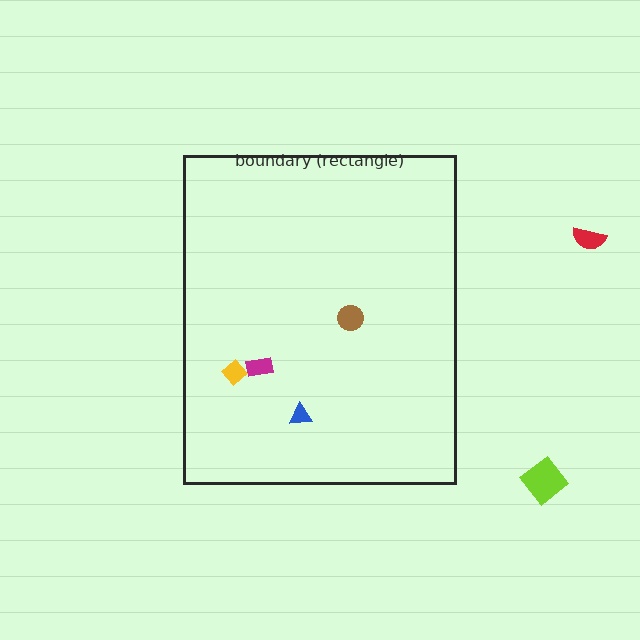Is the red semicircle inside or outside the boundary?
Outside.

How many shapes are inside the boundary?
4 inside, 2 outside.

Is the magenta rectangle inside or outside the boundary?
Inside.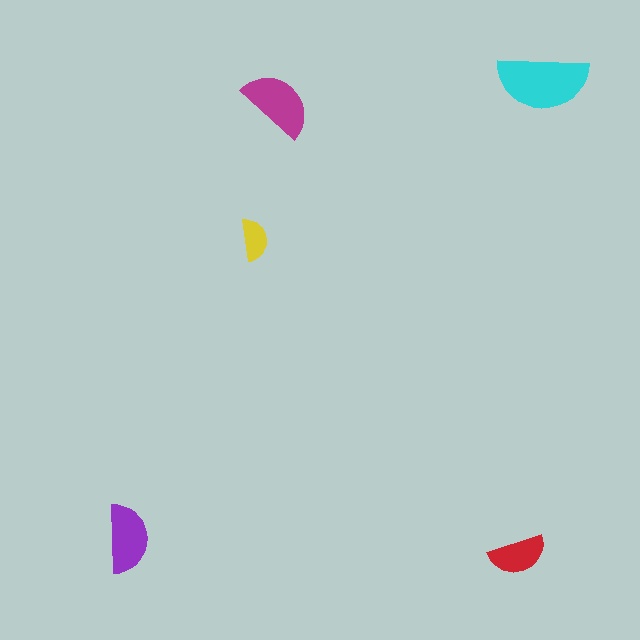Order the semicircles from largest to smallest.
the cyan one, the magenta one, the purple one, the red one, the yellow one.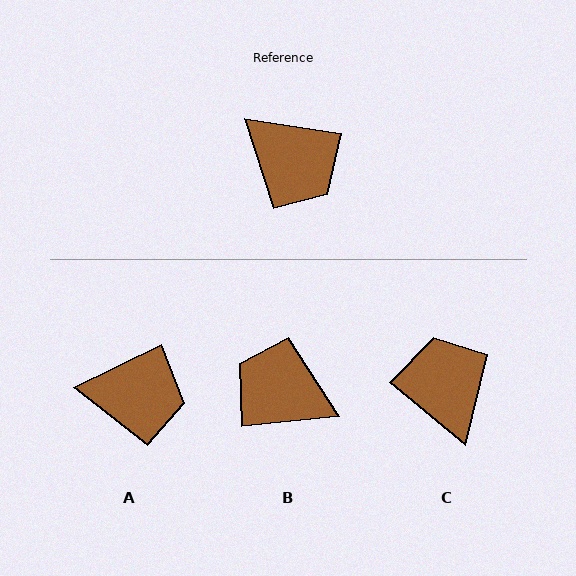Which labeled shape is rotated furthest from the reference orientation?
B, about 165 degrees away.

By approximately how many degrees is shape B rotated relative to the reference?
Approximately 165 degrees clockwise.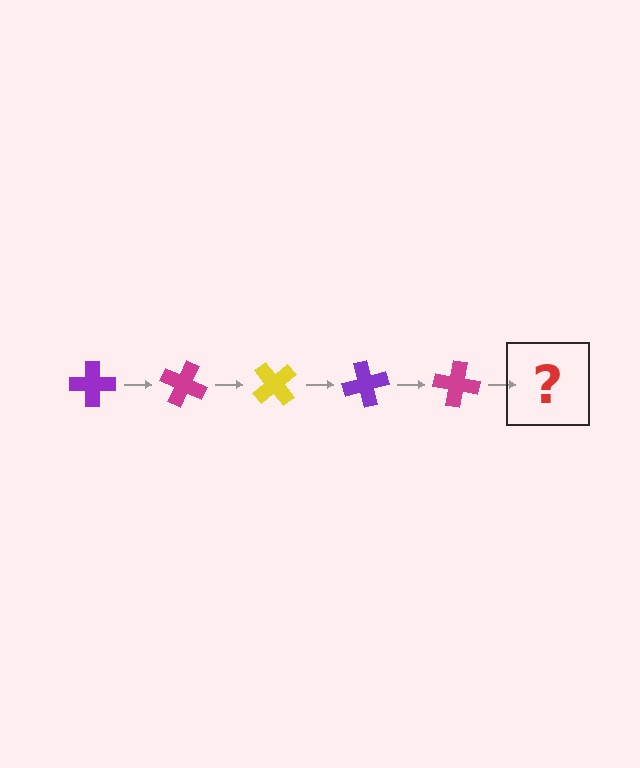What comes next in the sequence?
The next element should be a yellow cross, rotated 125 degrees from the start.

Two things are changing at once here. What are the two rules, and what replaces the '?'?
The two rules are that it rotates 25 degrees each step and the color cycles through purple, magenta, and yellow. The '?' should be a yellow cross, rotated 125 degrees from the start.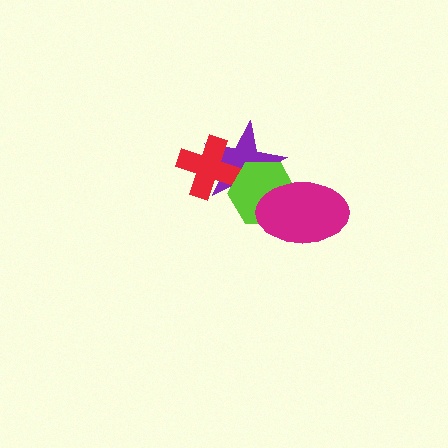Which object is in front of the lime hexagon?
The magenta ellipse is in front of the lime hexagon.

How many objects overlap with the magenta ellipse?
2 objects overlap with the magenta ellipse.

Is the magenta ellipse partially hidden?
No, no other shape covers it.